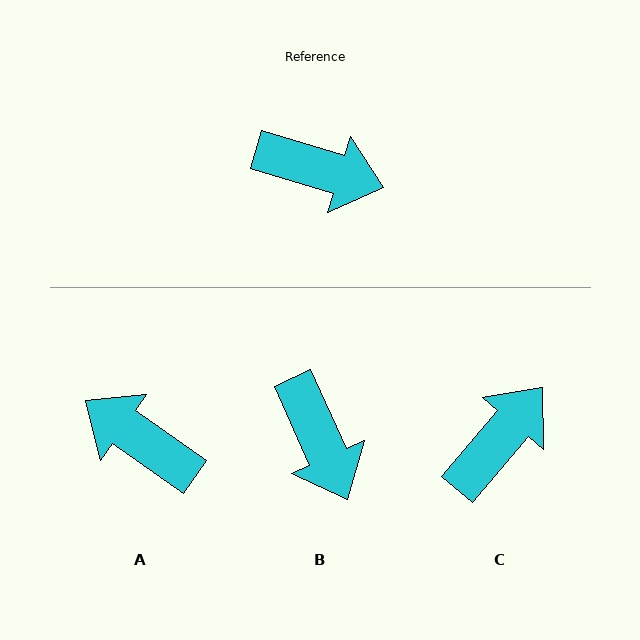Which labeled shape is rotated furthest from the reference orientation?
A, about 162 degrees away.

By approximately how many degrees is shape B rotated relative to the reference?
Approximately 49 degrees clockwise.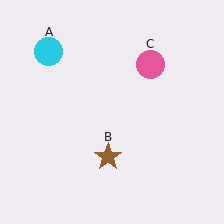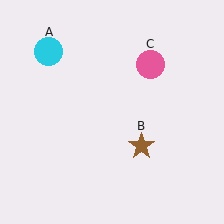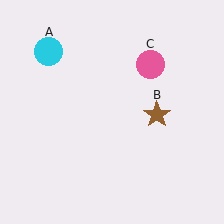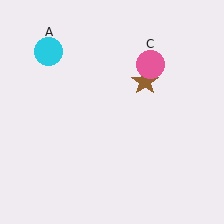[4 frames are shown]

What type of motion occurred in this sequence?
The brown star (object B) rotated counterclockwise around the center of the scene.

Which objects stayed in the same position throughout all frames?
Cyan circle (object A) and pink circle (object C) remained stationary.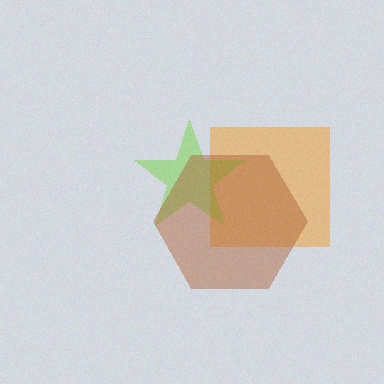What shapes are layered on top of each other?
The layered shapes are: an orange square, a lime star, a brown hexagon.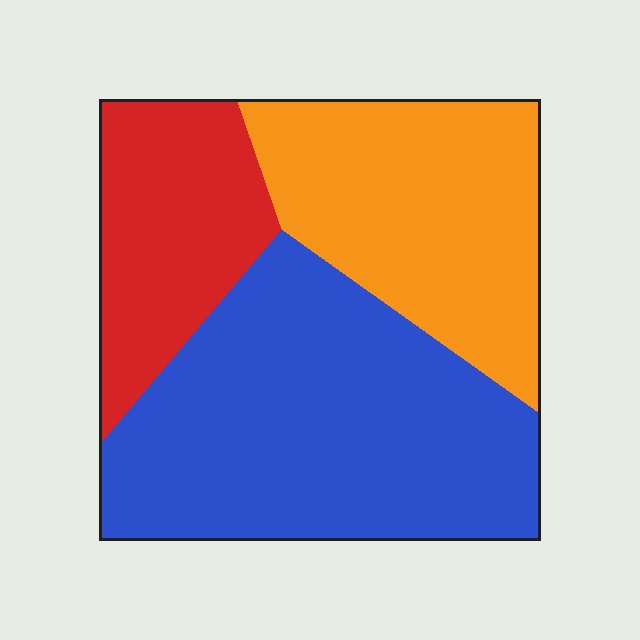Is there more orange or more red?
Orange.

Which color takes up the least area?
Red, at roughly 20%.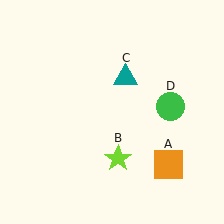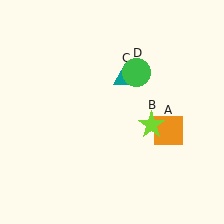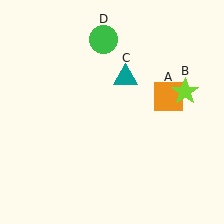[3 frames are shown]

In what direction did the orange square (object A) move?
The orange square (object A) moved up.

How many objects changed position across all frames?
3 objects changed position: orange square (object A), lime star (object B), green circle (object D).